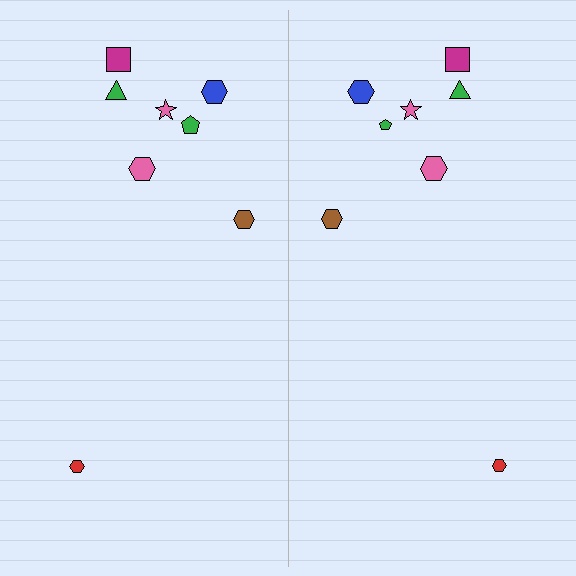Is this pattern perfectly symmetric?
No, the pattern is not perfectly symmetric. The green pentagon on the right side has a different size than its mirror counterpart.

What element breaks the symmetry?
The green pentagon on the right side has a different size than its mirror counterpart.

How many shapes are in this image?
There are 16 shapes in this image.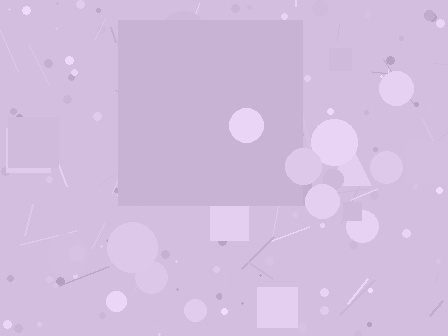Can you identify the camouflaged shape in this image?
The camouflaged shape is a square.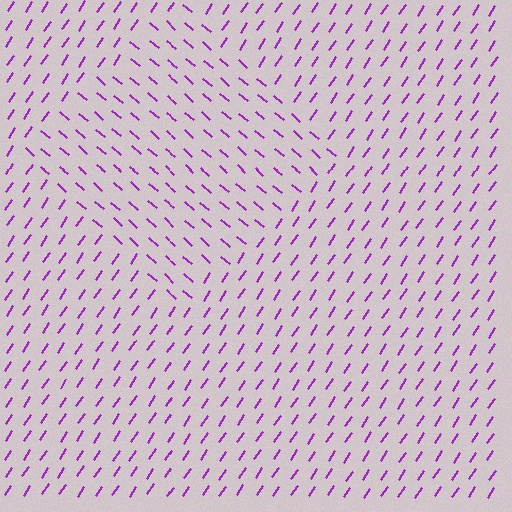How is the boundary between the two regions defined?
The boundary is defined purely by a change in line orientation (approximately 84 degrees difference). All lines are the same color and thickness.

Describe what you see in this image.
The image is filled with small purple line segments. A diamond region in the image has lines oriented differently from the surrounding lines, creating a visible texture boundary.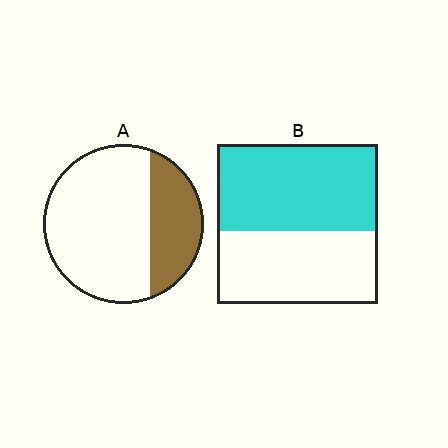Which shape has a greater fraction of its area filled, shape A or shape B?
Shape B.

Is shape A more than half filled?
No.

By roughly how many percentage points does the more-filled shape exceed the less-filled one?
By roughly 25 percentage points (B over A).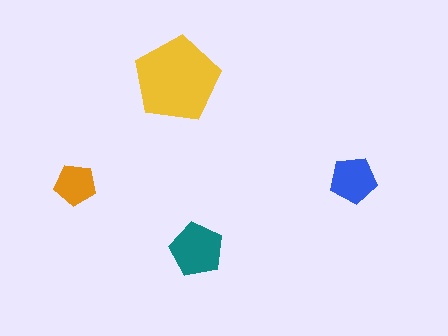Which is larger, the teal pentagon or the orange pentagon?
The teal one.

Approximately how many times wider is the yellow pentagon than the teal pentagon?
About 1.5 times wider.